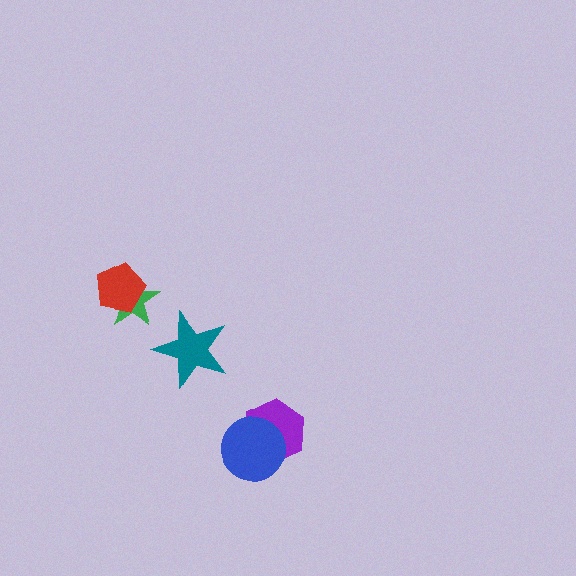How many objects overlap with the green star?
1 object overlaps with the green star.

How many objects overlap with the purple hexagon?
1 object overlaps with the purple hexagon.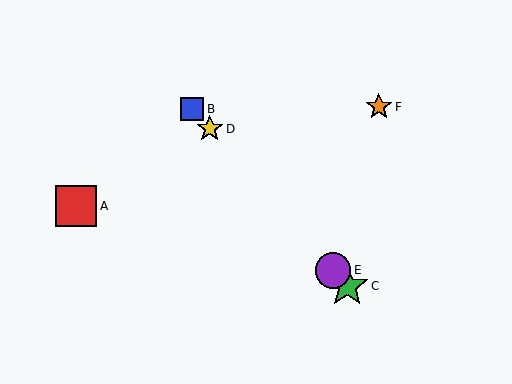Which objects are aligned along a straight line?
Objects B, C, D, E are aligned along a straight line.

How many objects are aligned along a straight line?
4 objects (B, C, D, E) are aligned along a straight line.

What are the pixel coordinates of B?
Object B is at (192, 109).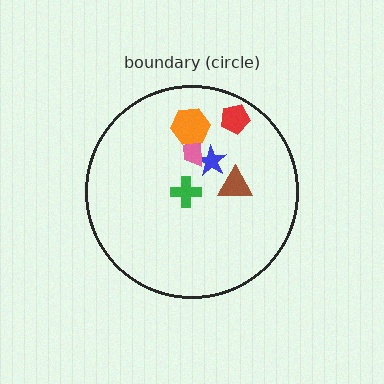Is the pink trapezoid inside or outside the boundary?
Inside.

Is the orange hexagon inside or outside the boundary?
Inside.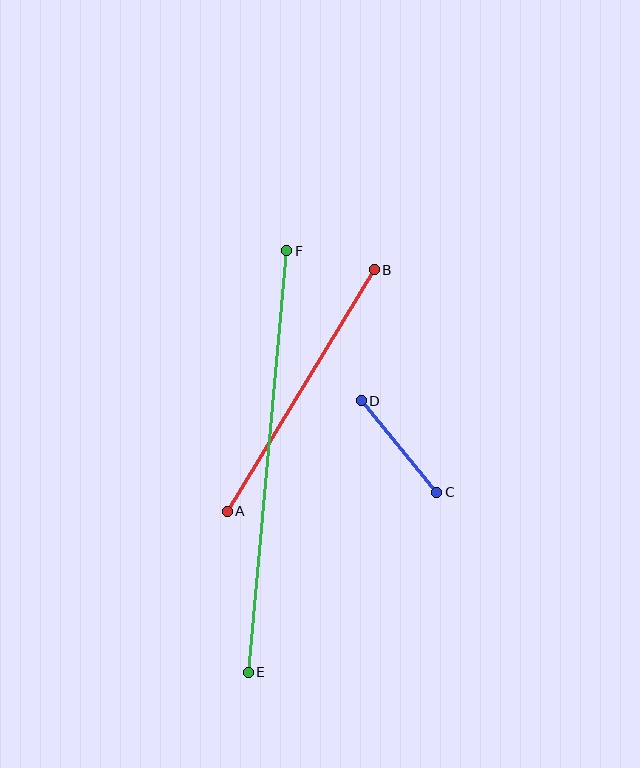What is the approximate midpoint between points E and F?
The midpoint is at approximately (268, 462) pixels.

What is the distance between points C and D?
The distance is approximately 119 pixels.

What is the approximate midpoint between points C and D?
The midpoint is at approximately (399, 447) pixels.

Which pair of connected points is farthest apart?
Points E and F are farthest apart.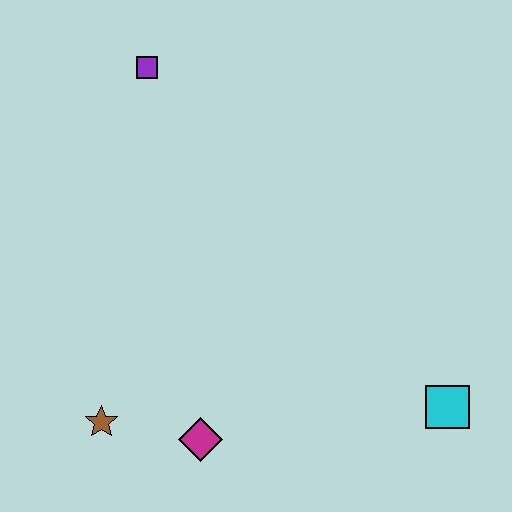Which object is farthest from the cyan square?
The purple square is farthest from the cyan square.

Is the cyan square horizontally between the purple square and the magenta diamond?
No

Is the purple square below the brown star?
No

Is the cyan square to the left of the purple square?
No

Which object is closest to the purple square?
The brown star is closest to the purple square.